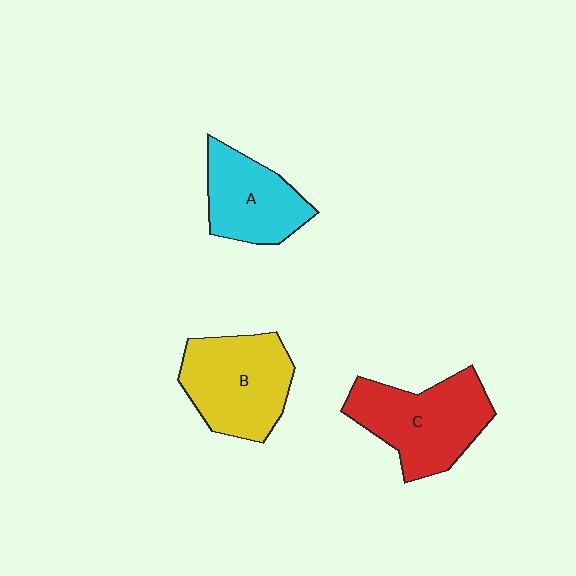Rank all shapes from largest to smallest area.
From largest to smallest: C (red), B (yellow), A (cyan).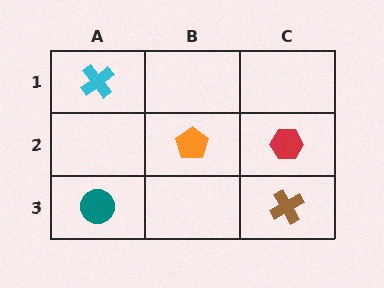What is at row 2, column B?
An orange pentagon.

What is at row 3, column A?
A teal circle.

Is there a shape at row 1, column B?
No, that cell is empty.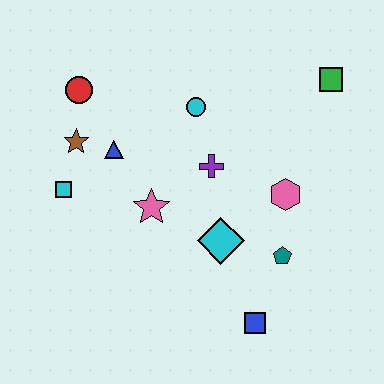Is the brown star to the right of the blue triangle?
No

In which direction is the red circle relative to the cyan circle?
The red circle is to the left of the cyan circle.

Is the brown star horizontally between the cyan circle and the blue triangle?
No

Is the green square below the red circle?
No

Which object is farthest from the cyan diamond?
The red circle is farthest from the cyan diamond.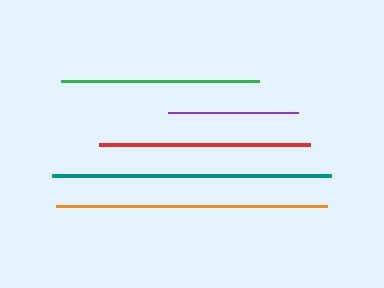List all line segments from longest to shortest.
From longest to shortest: teal, orange, red, green, purple.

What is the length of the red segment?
The red segment is approximately 211 pixels long.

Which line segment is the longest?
The teal line is the longest at approximately 279 pixels.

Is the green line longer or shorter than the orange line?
The orange line is longer than the green line.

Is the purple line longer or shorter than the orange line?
The orange line is longer than the purple line.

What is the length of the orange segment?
The orange segment is approximately 271 pixels long.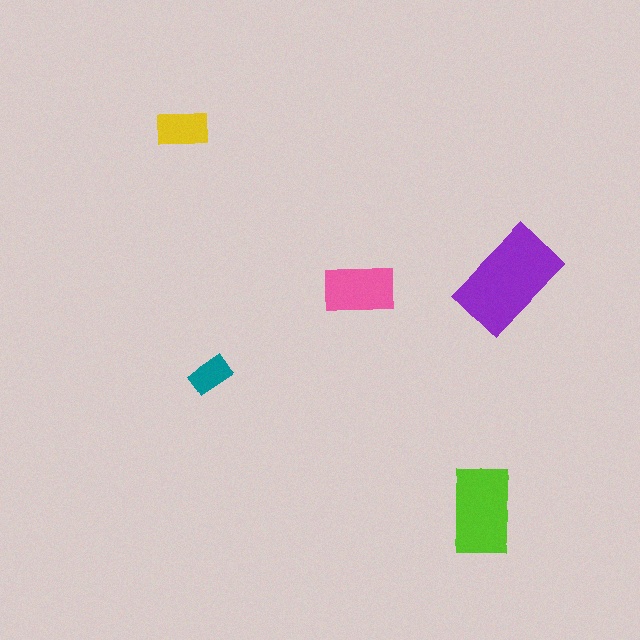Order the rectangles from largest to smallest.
the purple one, the lime one, the pink one, the yellow one, the teal one.